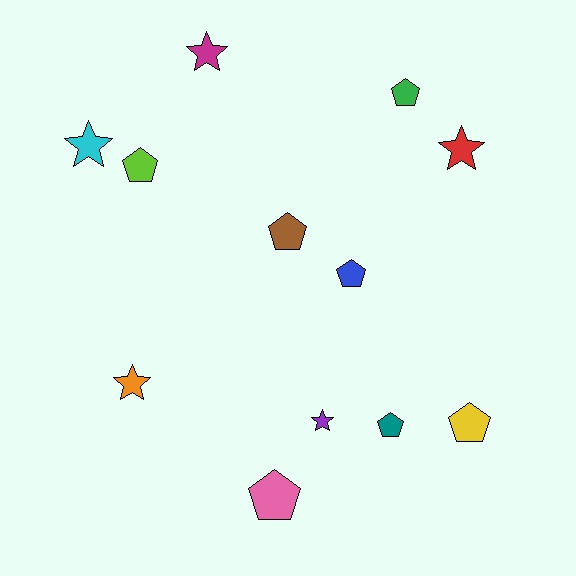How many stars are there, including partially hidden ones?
There are 5 stars.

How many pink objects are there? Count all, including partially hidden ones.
There is 1 pink object.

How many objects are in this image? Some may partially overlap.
There are 12 objects.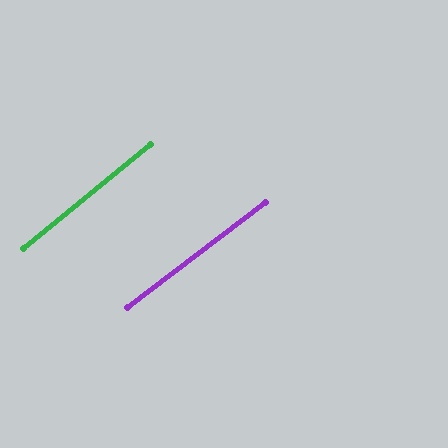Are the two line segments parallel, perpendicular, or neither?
Parallel — their directions differ by only 2.0°.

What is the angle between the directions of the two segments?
Approximately 2 degrees.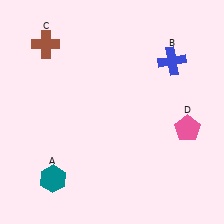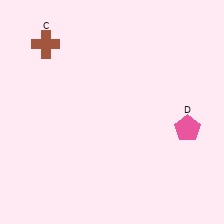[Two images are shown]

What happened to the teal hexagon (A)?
The teal hexagon (A) was removed in Image 2. It was in the bottom-left area of Image 1.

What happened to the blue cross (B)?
The blue cross (B) was removed in Image 2. It was in the top-right area of Image 1.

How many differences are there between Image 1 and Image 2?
There are 2 differences between the two images.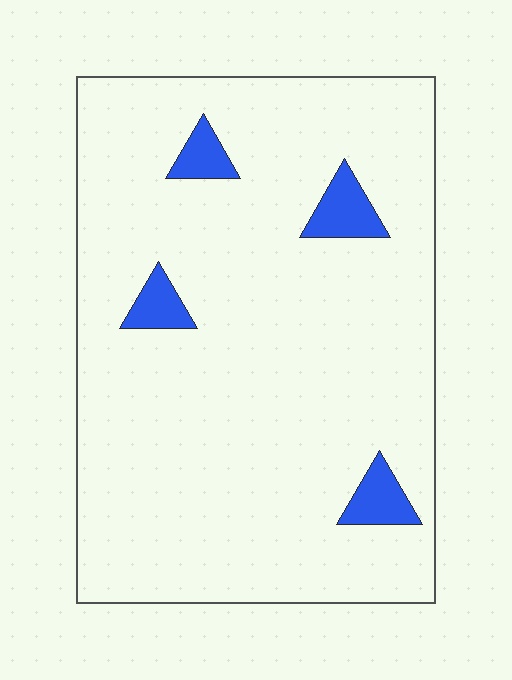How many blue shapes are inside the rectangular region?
4.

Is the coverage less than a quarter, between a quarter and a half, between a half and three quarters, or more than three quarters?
Less than a quarter.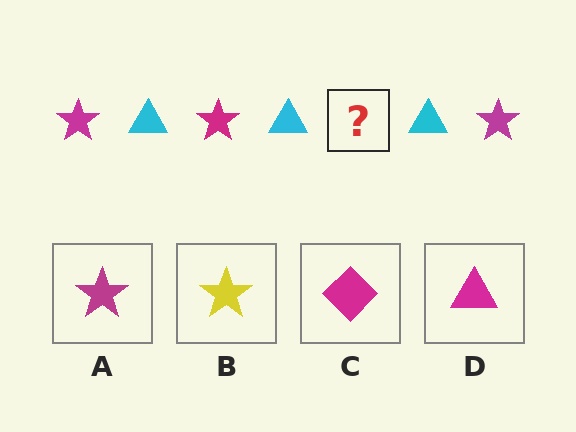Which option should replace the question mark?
Option A.